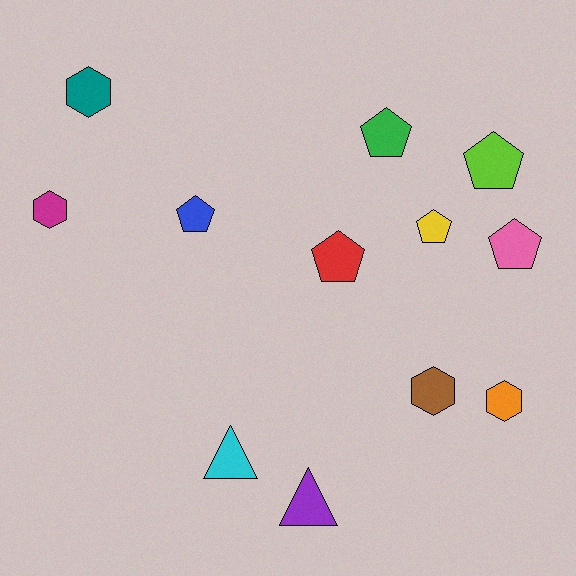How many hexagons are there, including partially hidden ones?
There are 4 hexagons.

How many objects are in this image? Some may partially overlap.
There are 12 objects.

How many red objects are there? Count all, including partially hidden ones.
There is 1 red object.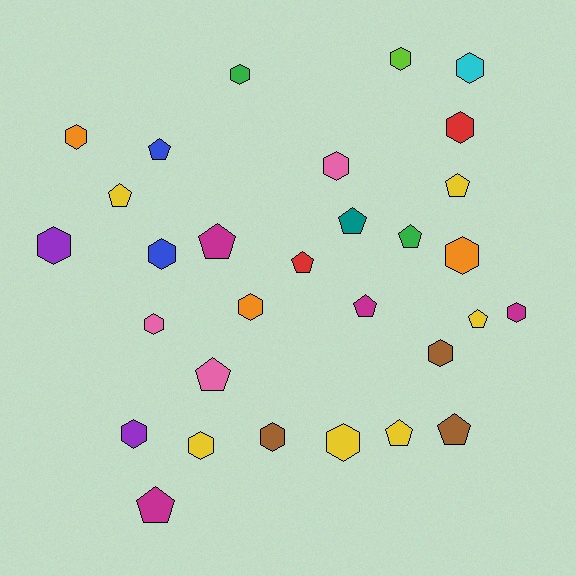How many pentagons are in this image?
There are 13 pentagons.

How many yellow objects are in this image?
There are 6 yellow objects.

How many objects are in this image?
There are 30 objects.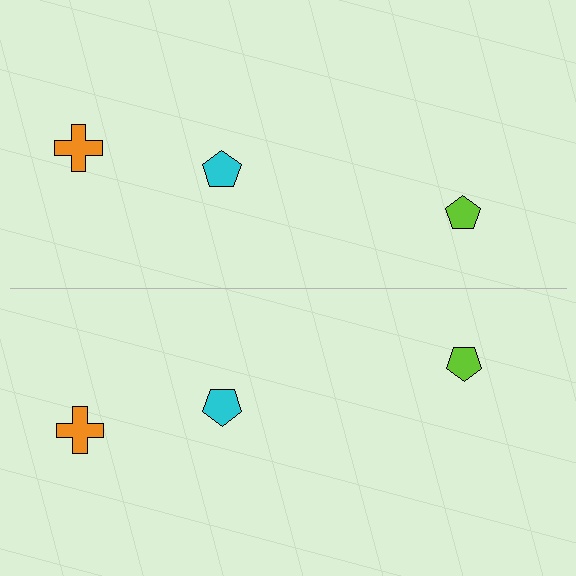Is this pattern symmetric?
Yes, this pattern has bilateral (reflection) symmetry.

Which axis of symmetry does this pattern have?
The pattern has a horizontal axis of symmetry running through the center of the image.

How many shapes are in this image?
There are 6 shapes in this image.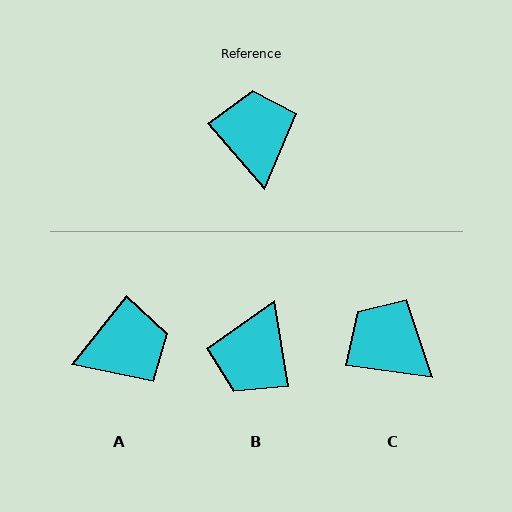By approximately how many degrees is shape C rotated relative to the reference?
Approximately 41 degrees counter-clockwise.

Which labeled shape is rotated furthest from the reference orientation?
B, about 149 degrees away.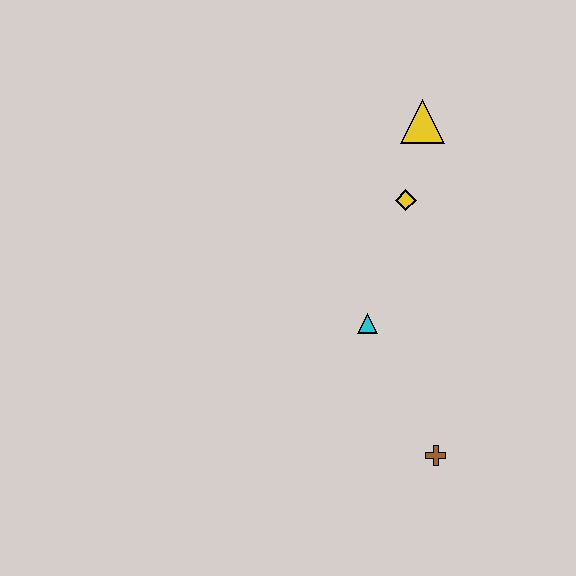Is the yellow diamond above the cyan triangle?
Yes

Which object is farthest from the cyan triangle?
The yellow triangle is farthest from the cyan triangle.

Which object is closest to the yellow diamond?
The yellow triangle is closest to the yellow diamond.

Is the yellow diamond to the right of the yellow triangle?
No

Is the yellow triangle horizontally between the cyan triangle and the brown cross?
Yes